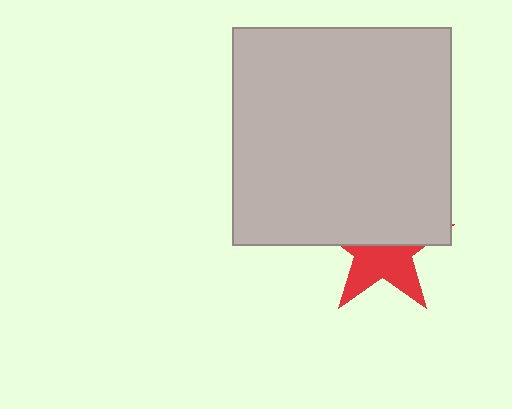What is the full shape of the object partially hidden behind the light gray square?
The partially hidden object is a red star.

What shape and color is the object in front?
The object in front is a light gray square.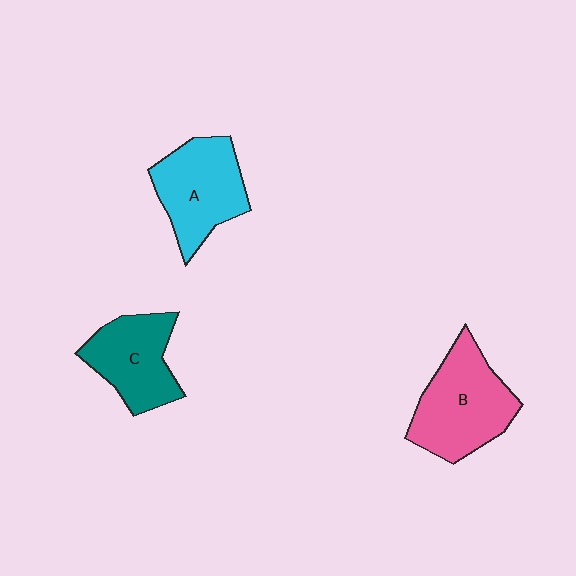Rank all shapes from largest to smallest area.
From largest to smallest: B (pink), A (cyan), C (teal).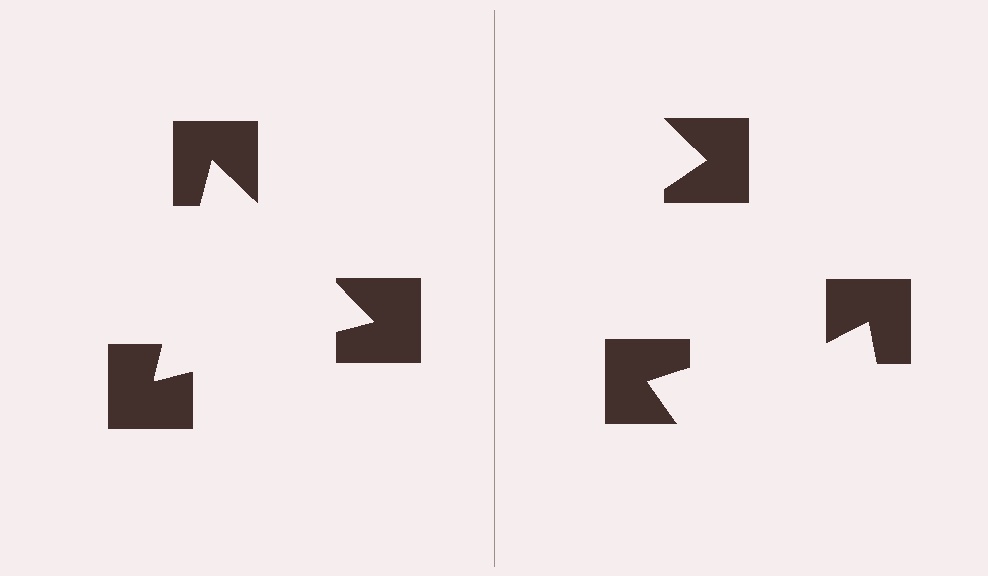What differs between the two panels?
The notched squares are positioned identically on both sides; only the wedge orientations differ. On the left they align to a triangle; on the right they are misaligned.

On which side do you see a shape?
An illusory triangle appears on the left side. On the right side the wedge cuts are rotated, so no coherent shape forms.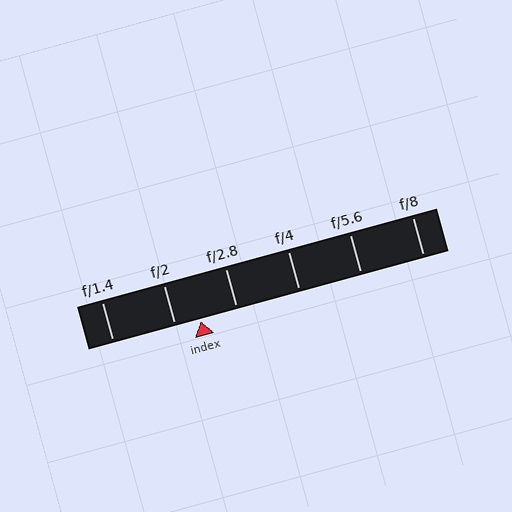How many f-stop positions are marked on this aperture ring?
There are 6 f-stop positions marked.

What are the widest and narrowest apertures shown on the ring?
The widest aperture shown is f/1.4 and the narrowest is f/8.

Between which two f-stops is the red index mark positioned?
The index mark is between f/2 and f/2.8.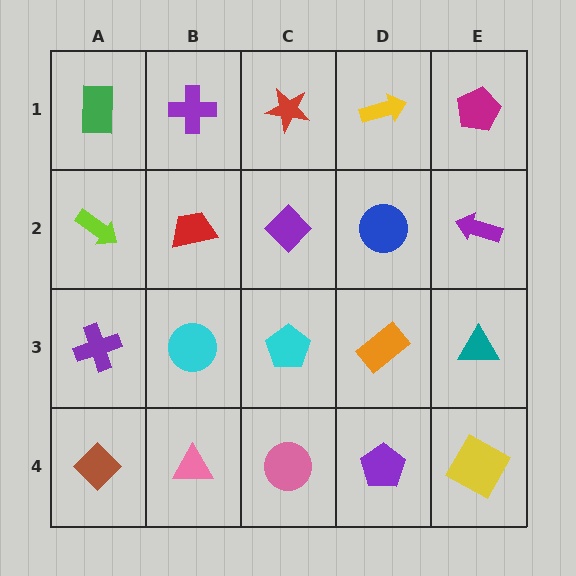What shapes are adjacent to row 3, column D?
A blue circle (row 2, column D), a purple pentagon (row 4, column D), a cyan pentagon (row 3, column C), a teal triangle (row 3, column E).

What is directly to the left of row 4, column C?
A pink triangle.